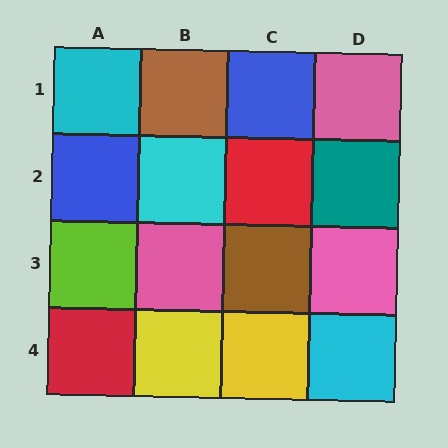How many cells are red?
2 cells are red.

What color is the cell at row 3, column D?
Pink.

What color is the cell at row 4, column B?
Yellow.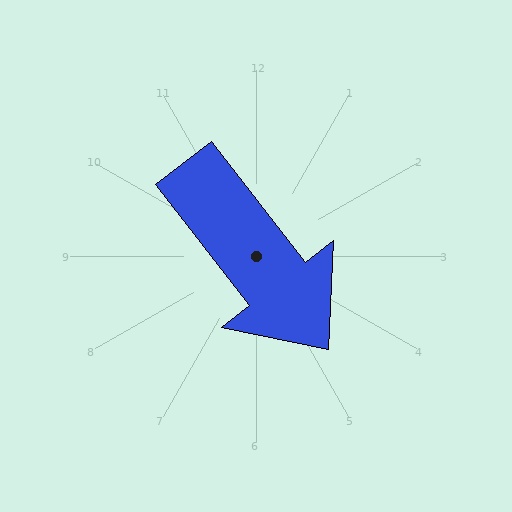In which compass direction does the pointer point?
Southeast.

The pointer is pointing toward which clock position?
Roughly 5 o'clock.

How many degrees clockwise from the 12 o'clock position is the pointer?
Approximately 142 degrees.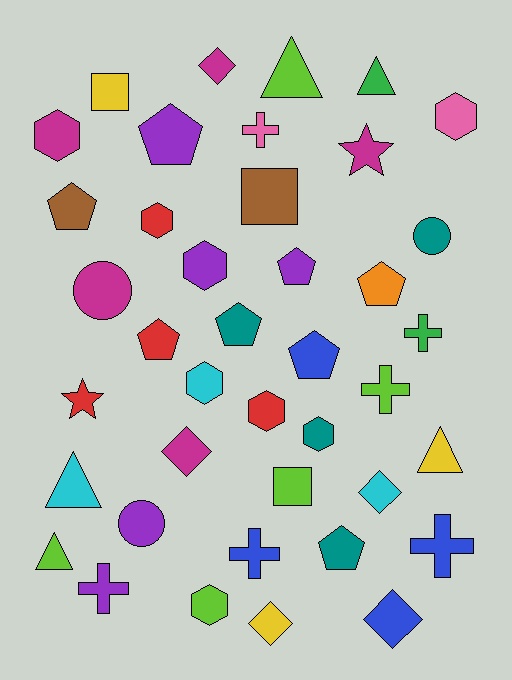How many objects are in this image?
There are 40 objects.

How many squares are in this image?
There are 3 squares.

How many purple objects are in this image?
There are 5 purple objects.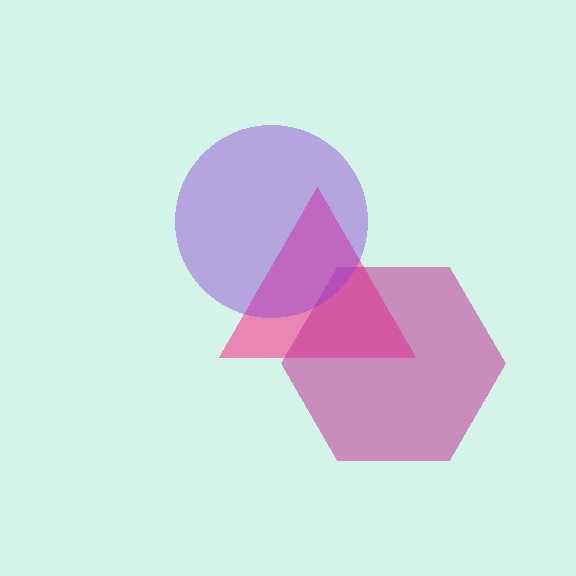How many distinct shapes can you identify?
There are 3 distinct shapes: a pink triangle, a magenta hexagon, a purple circle.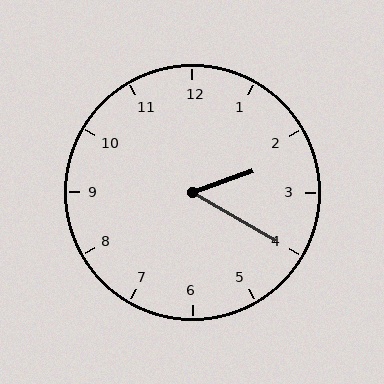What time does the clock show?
2:20.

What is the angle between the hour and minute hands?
Approximately 50 degrees.